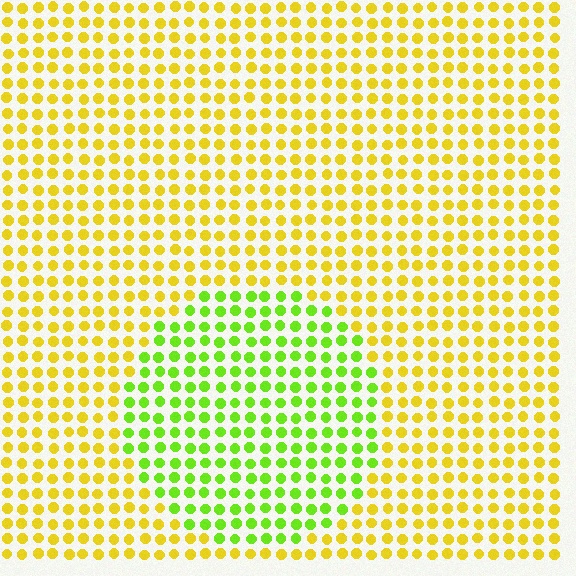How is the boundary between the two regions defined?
The boundary is defined purely by a slight shift in hue (about 44 degrees). Spacing, size, and orientation are identical on both sides.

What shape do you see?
I see a circle.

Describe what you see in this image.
The image is filled with small yellow elements in a uniform arrangement. A circle-shaped region is visible where the elements are tinted to a slightly different hue, forming a subtle color boundary.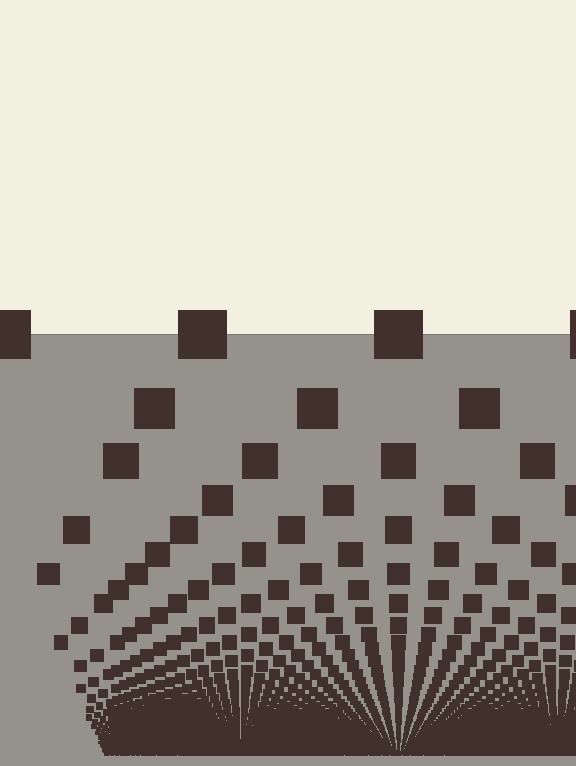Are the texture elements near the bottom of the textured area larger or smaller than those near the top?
Smaller. The gradient is inverted — elements near the bottom are smaller and denser.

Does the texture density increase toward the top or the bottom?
Density increases toward the bottom.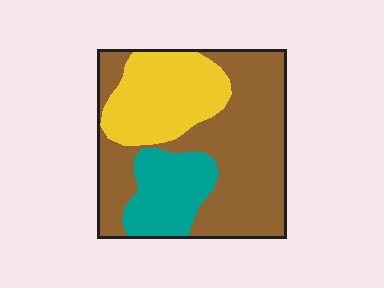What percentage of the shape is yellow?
Yellow covers 26% of the shape.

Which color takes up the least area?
Teal, at roughly 20%.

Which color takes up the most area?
Brown, at roughly 55%.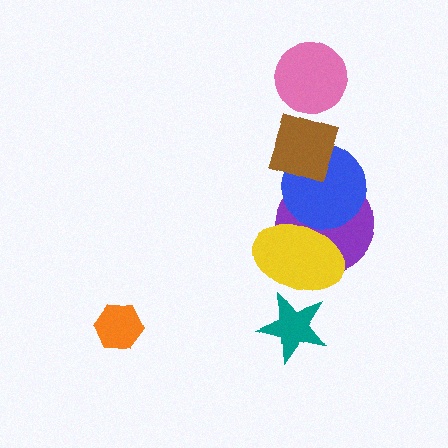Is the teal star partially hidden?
Yes, it is partially covered by another shape.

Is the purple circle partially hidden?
Yes, it is partially covered by another shape.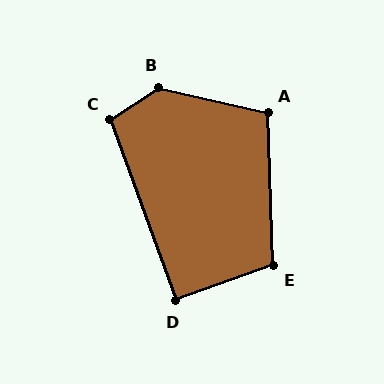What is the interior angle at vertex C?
Approximately 103 degrees (obtuse).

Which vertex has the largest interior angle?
B, at approximately 134 degrees.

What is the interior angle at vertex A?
Approximately 105 degrees (obtuse).